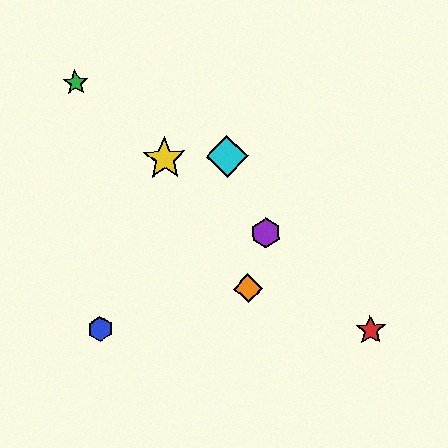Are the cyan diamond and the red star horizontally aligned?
No, the cyan diamond is at y≈156 and the red star is at y≈330.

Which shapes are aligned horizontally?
The yellow star, the cyan diamond are aligned horizontally.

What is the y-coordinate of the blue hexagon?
The blue hexagon is at y≈329.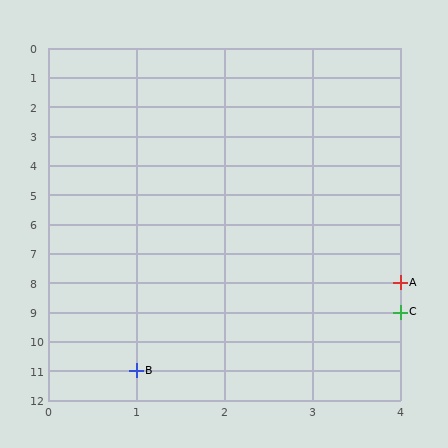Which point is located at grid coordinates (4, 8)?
Point A is at (4, 8).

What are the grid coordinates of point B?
Point B is at grid coordinates (1, 11).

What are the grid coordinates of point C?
Point C is at grid coordinates (4, 9).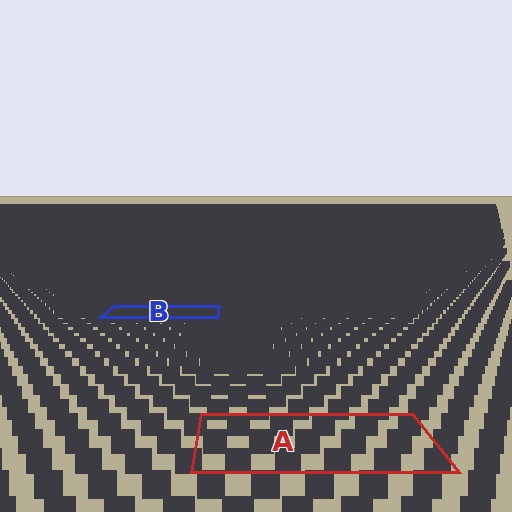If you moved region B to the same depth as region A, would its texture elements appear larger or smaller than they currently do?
They would appear larger. At a closer depth, the same texture elements are projected at a bigger on-screen size.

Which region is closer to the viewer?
Region A is closer. The texture elements there are larger and more spread out.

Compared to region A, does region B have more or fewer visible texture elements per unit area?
Region B has more texture elements per unit area — they are packed more densely because it is farther away.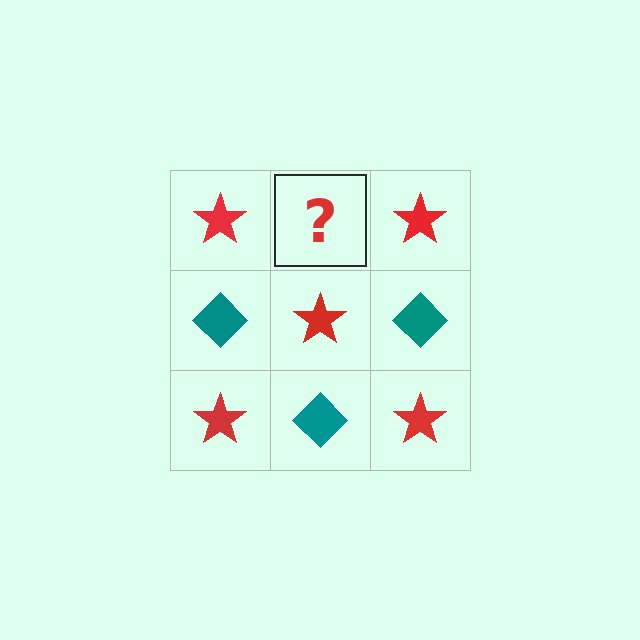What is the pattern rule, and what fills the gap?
The rule is that it alternates red star and teal diamond in a checkerboard pattern. The gap should be filled with a teal diamond.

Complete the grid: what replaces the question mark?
The question mark should be replaced with a teal diamond.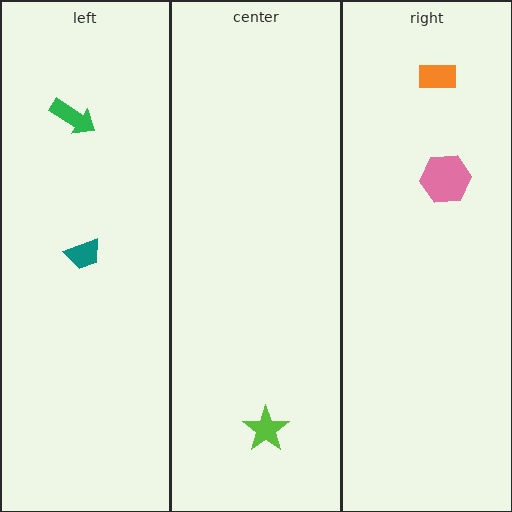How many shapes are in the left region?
2.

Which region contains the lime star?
The center region.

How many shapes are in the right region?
2.